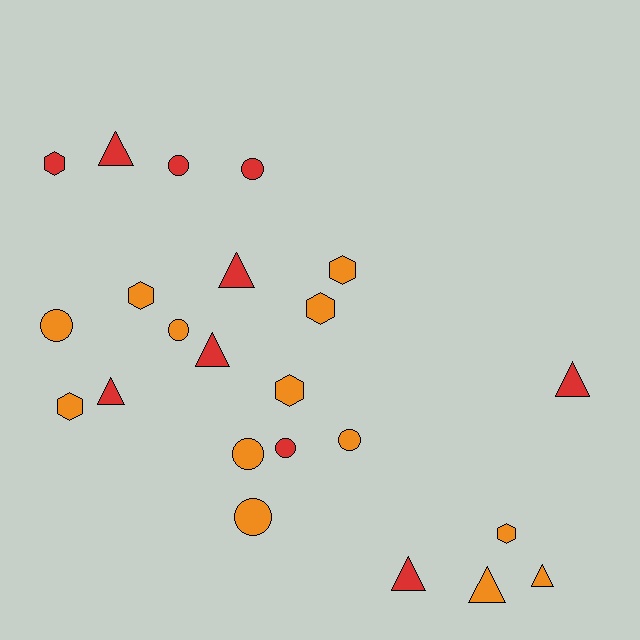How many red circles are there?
There are 3 red circles.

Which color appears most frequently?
Orange, with 13 objects.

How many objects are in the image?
There are 23 objects.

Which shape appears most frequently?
Triangle, with 8 objects.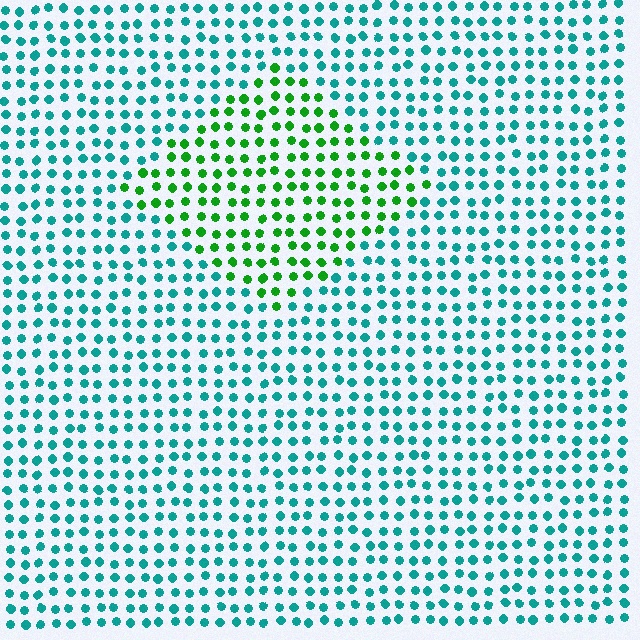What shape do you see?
I see a diamond.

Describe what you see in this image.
The image is filled with small teal elements in a uniform arrangement. A diamond-shaped region is visible where the elements are tinted to a slightly different hue, forming a subtle color boundary.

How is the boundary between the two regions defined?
The boundary is defined purely by a slight shift in hue (about 52 degrees). Spacing, size, and orientation are identical on both sides.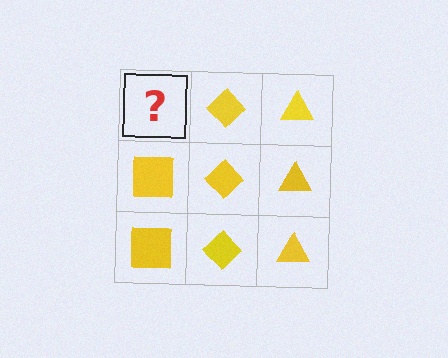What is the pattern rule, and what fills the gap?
The rule is that each column has a consistent shape. The gap should be filled with a yellow square.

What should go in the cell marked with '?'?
The missing cell should contain a yellow square.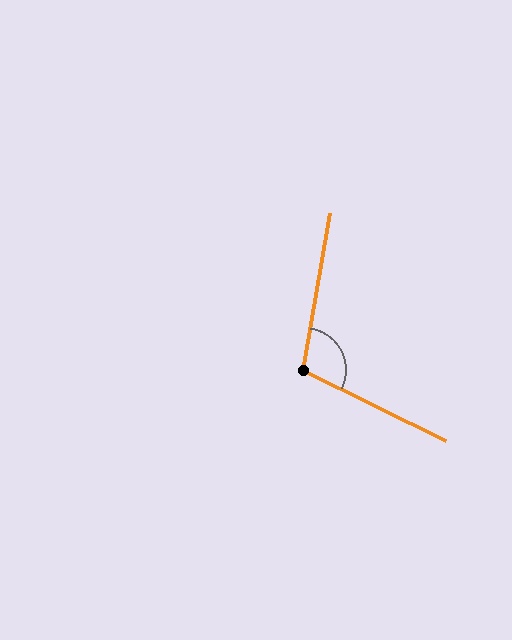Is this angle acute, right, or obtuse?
It is obtuse.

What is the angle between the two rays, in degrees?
Approximately 107 degrees.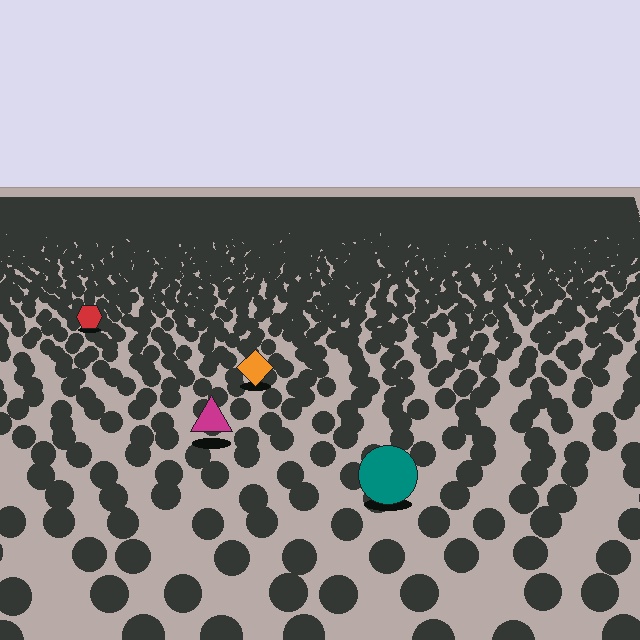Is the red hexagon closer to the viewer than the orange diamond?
No. The orange diamond is closer — you can tell from the texture gradient: the ground texture is coarser near it.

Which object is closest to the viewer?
The teal circle is closest. The texture marks near it are larger and more spread out.